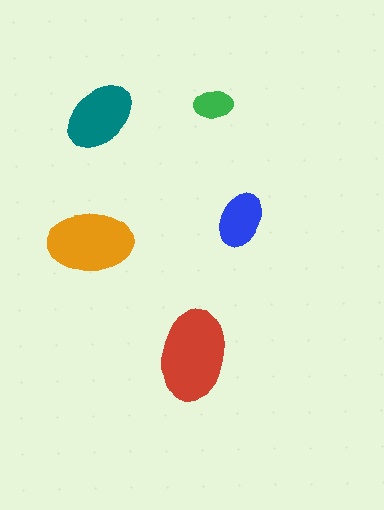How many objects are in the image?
There are 5 objects in the image.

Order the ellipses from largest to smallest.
the red one, the orange one, the teal one, the blue one, the green one.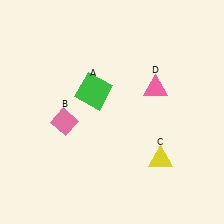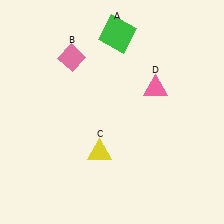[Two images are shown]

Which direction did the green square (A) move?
The green square (A) moved up.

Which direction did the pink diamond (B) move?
The pink diamond (B) moved up.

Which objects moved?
The objects that moved are: the green square (A), the pink diamond (B), the yellow triangle (C).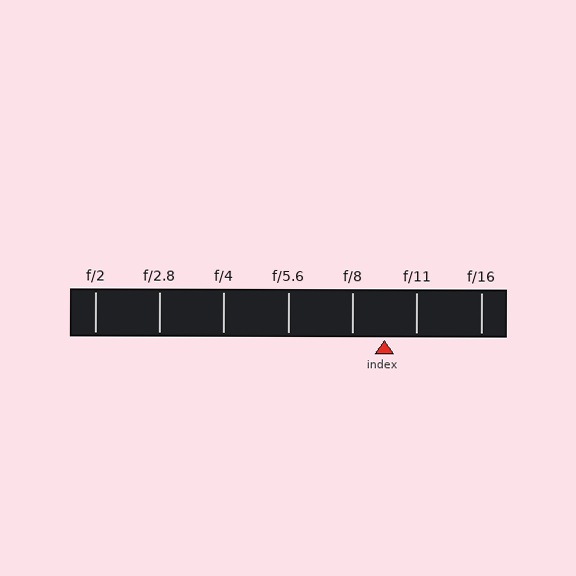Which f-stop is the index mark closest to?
The index mark is closest to f/11.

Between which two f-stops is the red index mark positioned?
The index mark is between f/8 and f/11.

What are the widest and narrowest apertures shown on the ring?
The widest aperture shown is f/2 and the narrowest is f/16.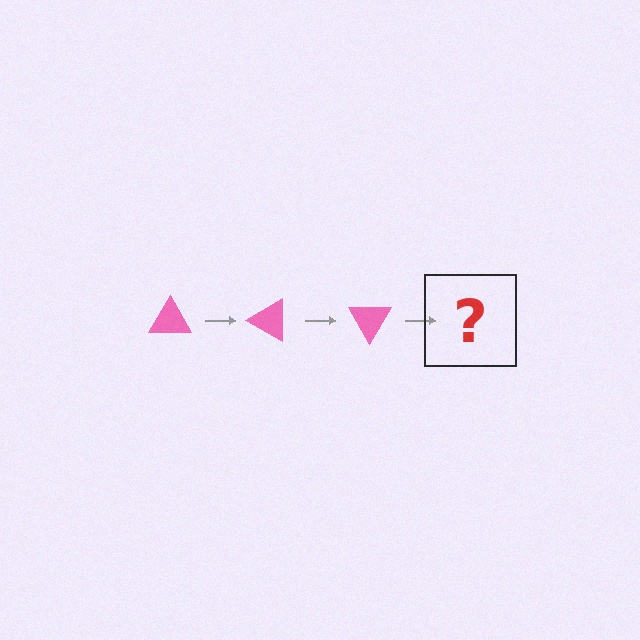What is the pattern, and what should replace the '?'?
The pattern is that the triangle rotates 30 degrees each step. The '?' should be a pink triangle rotated 90 degrees.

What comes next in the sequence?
The next element should be a pink triangle rotated 90 degrees.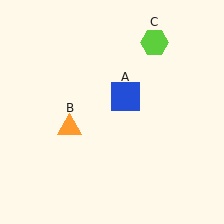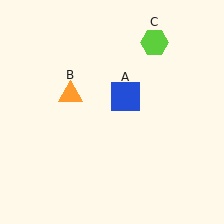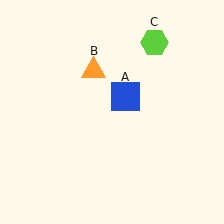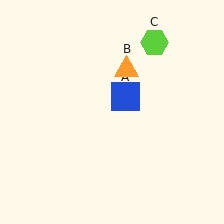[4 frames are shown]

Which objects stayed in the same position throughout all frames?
Blue square (object A) and lime hexagon (object C) remained stationary.